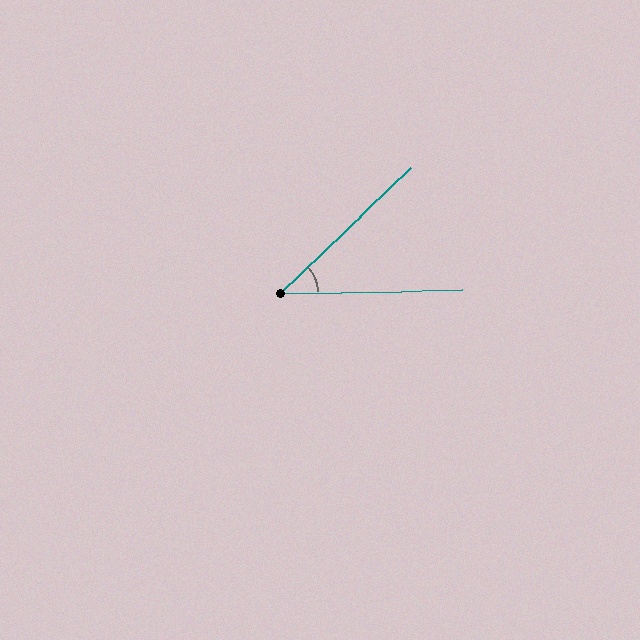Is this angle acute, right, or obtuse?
It is acute.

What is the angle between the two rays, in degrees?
Approximately 43 degrees.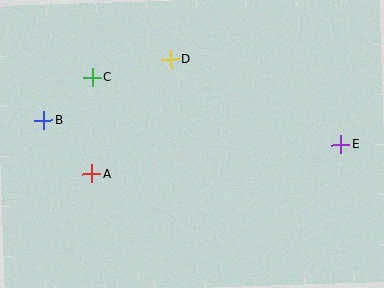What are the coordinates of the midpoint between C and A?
The midpoint between C and A is at (92, 126).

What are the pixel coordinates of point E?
Point E is at (341, 144).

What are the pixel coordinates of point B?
Point B is at (44, 120).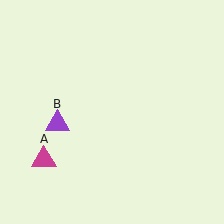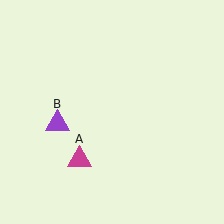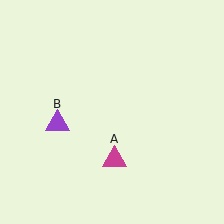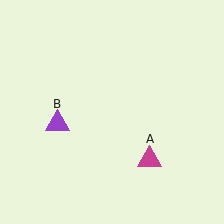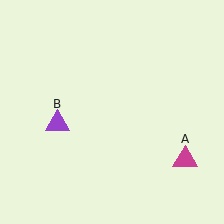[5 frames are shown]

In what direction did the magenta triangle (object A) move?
The magenta triangle (object A) moved right.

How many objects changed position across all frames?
1 object changed position: magenta triangle (object A).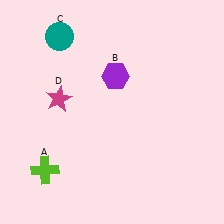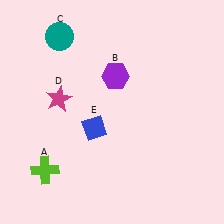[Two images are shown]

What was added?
A blue diamond (E) was added in Image 2.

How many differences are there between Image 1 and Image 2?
There is 1 difference between the two images.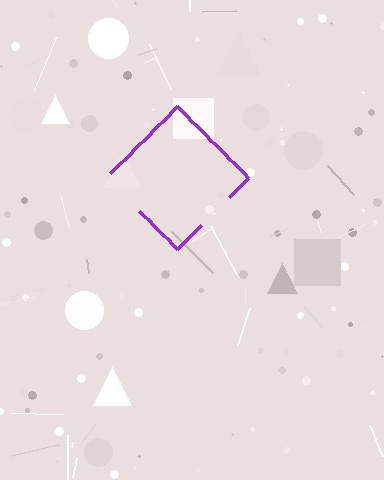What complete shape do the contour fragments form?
The contour fragments form a diamond.